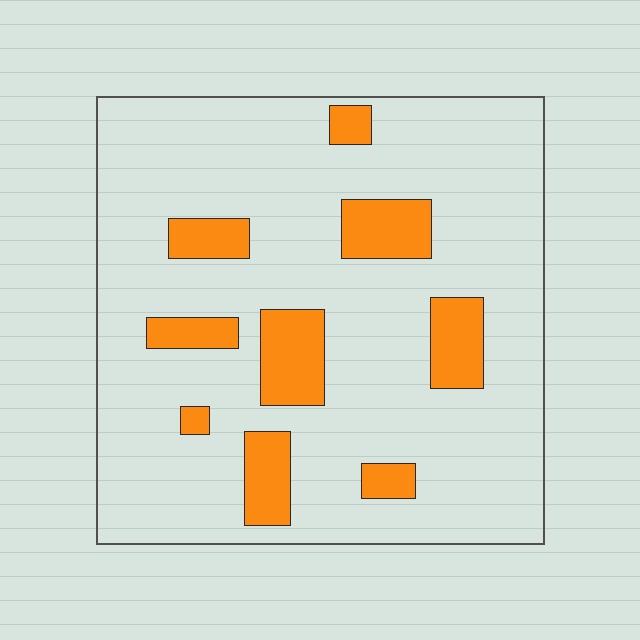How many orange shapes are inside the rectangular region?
9.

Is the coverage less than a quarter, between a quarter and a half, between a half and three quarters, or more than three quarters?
Less than a quarter.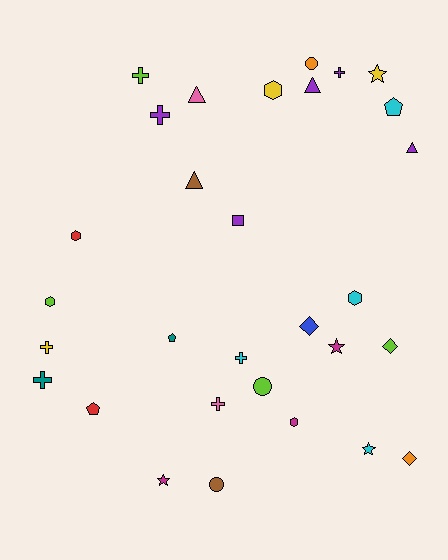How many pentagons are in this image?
There are 3 pentagons.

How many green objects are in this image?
There are no green objects.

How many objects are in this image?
There are 30 objects.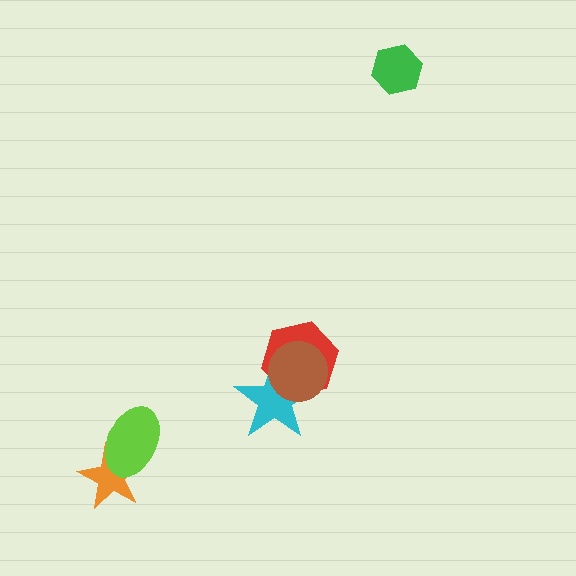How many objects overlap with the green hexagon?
0 objects overlap with the green hexagon.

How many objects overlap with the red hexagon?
2 objects overlap with the red hexagon.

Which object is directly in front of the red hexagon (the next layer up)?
The cyan star is directly in front of the red hexagon.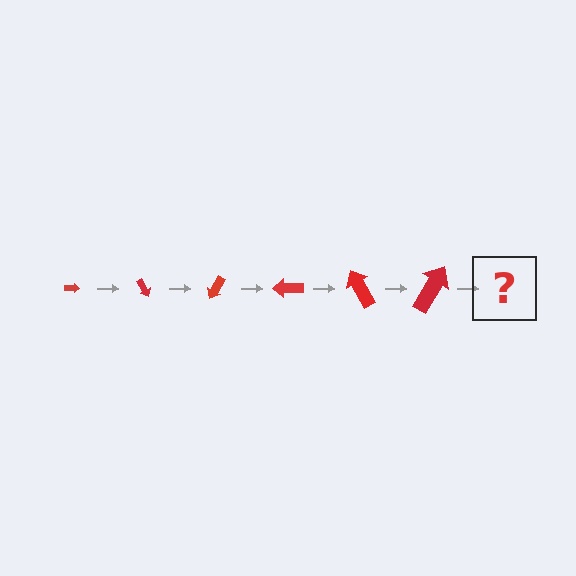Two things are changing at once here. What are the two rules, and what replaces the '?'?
The two rules are that the arrow grows larger each step and it rotates 60 degrees each step. The '?' should be an arrow, larger than the previous one and rotated 360 degrees from the start.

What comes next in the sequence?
The next element should be an arrow, larger than the previous one and rotated 360 degrees from the start.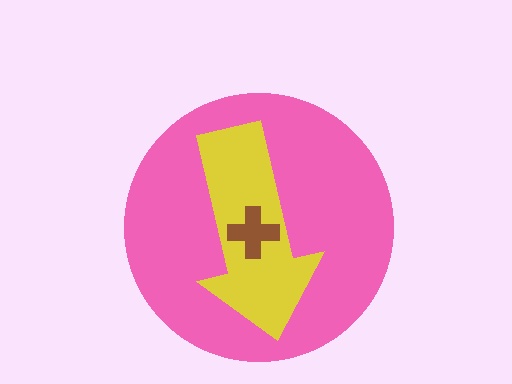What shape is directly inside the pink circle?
The yellow arrow.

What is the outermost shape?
The pink circle.